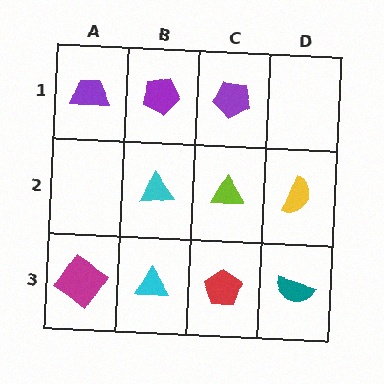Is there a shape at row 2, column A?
No, that cell is empty.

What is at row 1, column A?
A purple trapezoid.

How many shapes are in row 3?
4 shapes.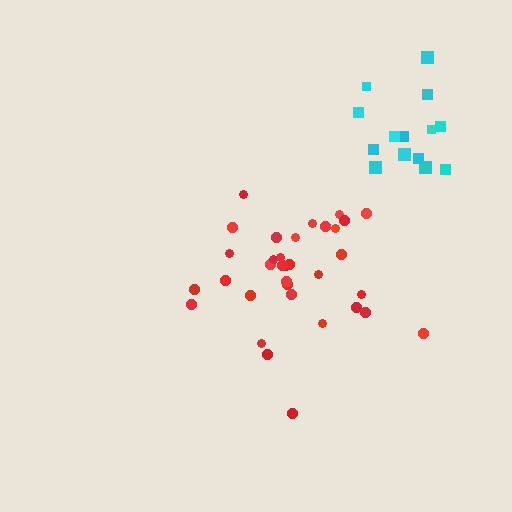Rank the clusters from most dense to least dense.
red, cyan.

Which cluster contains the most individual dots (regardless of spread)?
Red (34).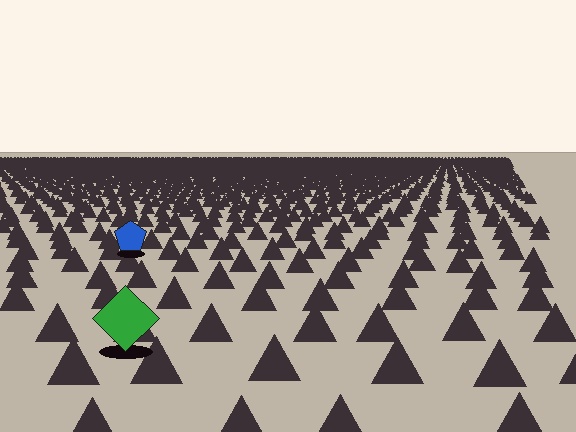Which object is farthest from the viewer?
The blue pentagon is farthest from the viewer. It appears smaller and the ground texture around it is denser.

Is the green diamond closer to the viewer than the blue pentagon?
Yes. The green diamond is closer — you can tell from the texture gradient: the ground texture is coarser near it.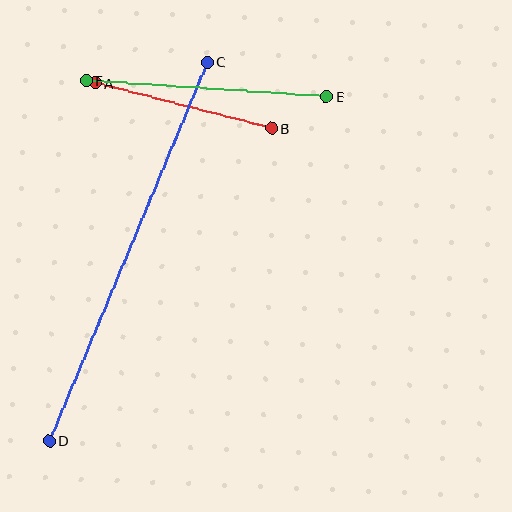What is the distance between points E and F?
The distance is approximately 240 pixels.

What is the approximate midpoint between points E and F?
The midpoint is at approximately (206, 88) pixels.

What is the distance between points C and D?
The distance is approximately 410 pixels.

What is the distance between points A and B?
The distance is approximately 182 pixels.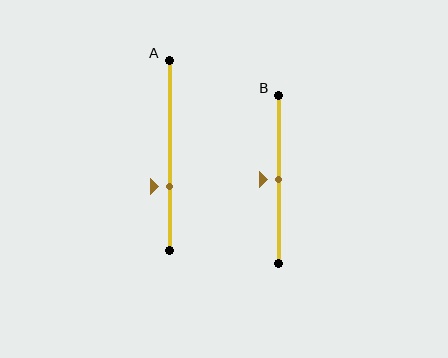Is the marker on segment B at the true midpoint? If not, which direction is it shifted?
Yes, the marker on segment B is at the true midpoint.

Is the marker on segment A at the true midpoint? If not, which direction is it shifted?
No, the marker on segment A is shifted downward by about 17% of the segment length.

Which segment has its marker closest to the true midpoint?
Segment B has its marker closest to the true midpoint.